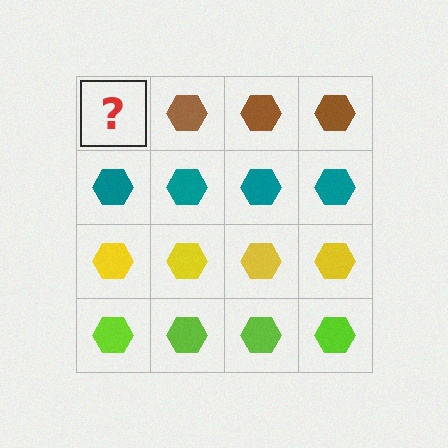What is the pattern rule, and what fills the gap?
The rule is that each row has a consistent color. The gap should be filled with a brown hexagon.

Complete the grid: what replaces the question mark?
The question mark should be replaced with a brown hexagon.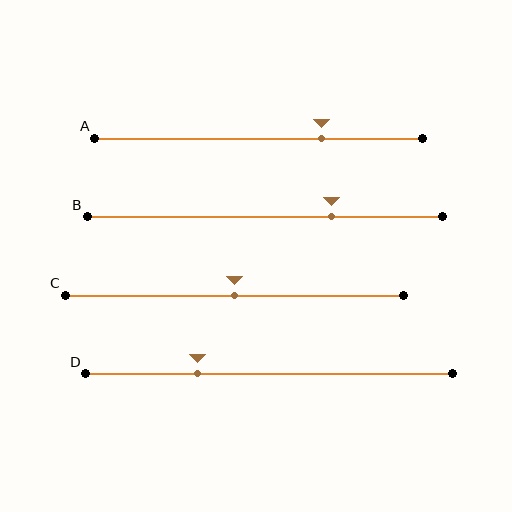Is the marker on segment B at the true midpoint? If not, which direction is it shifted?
No, the marker on segment B is shifted to the right by about 19% of the segment length.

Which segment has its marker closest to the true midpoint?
Segment C has its marker closest to the true midpoint.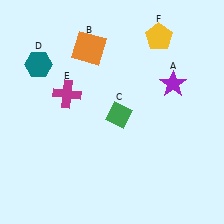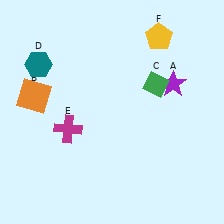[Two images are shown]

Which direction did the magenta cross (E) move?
The magenta cross (E) moved down.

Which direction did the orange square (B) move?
The orange square (B) moved left.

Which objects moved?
The objects that moved are: the orange square (B), the green diamond (C), the magenta cross (E).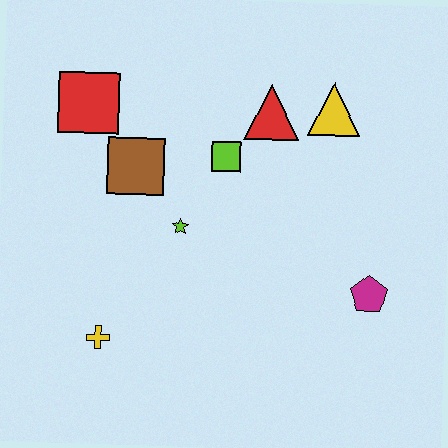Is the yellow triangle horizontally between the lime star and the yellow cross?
No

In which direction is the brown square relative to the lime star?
The brown square is above the lime star.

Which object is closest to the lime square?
The red triangle is closest to the lime square.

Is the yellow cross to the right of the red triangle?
No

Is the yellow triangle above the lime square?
Yes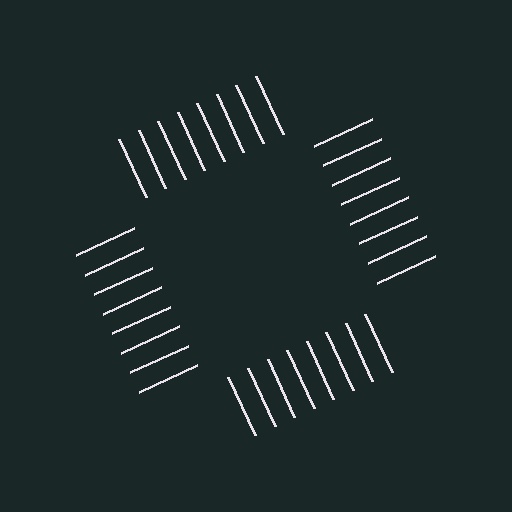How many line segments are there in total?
32 — 8 along each of the 4 edges.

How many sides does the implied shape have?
4 sides — the line-ends trace a square.